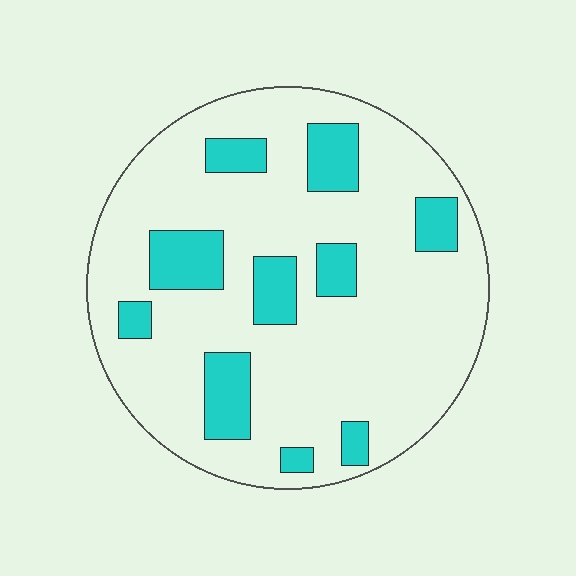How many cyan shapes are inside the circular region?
10.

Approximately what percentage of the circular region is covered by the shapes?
Approximately 20%.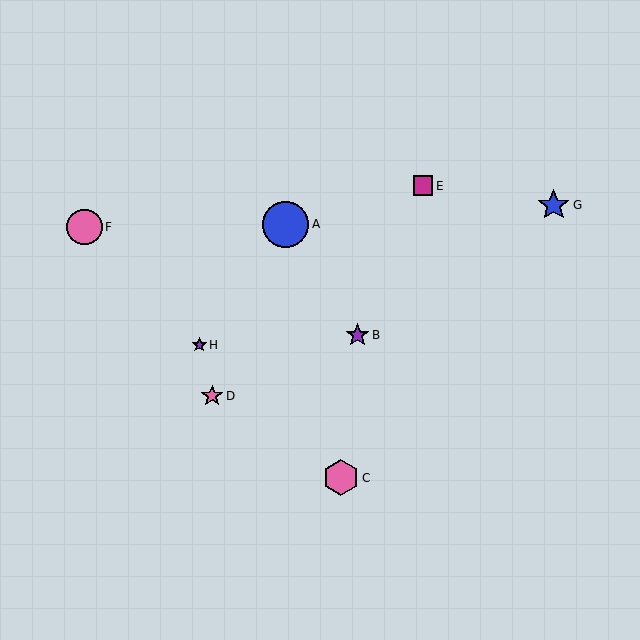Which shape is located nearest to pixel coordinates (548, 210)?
The blue star (labeled G) at (554, 205) is nearest to that location.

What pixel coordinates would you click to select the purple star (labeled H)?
Click at (199, 345) to select the purple star H.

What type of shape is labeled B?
Shape B is a purple star.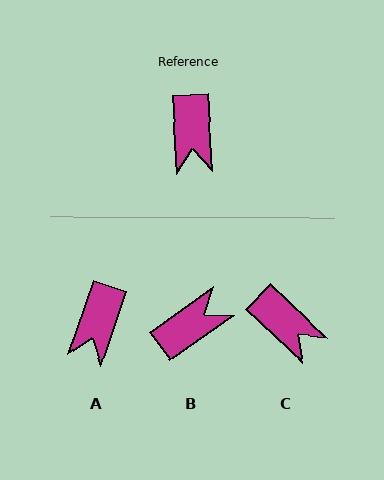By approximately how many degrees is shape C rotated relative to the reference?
Approximately 43 degrees counter-clockwise.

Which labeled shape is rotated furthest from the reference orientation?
B, about 122 degrees away.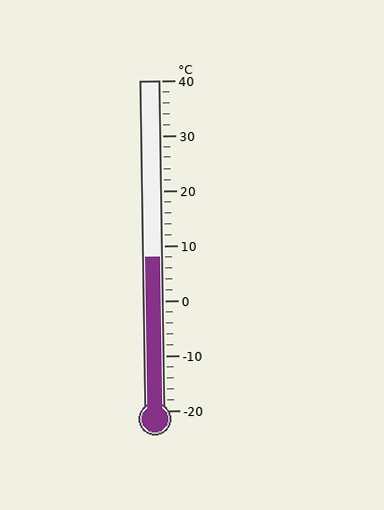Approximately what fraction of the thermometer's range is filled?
The thermometer is filled to approximately 45% of its range.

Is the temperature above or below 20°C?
The temperature is below 20°C.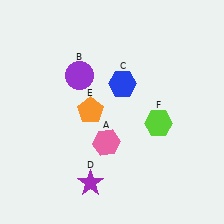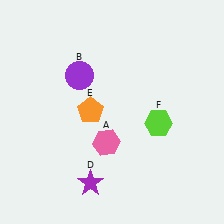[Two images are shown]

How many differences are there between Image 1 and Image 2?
There is 1 difference between the two images.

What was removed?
The blue hexagon (C) was removed in Image 2.